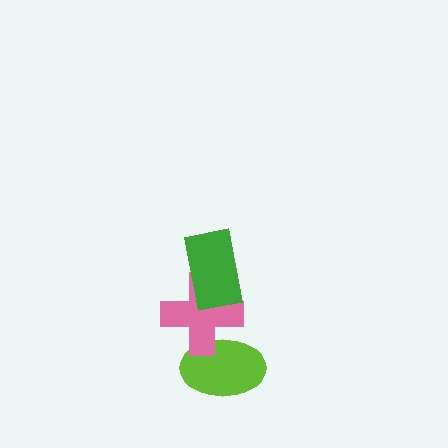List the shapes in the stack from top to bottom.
From top to bottom: the green rectangle, the pink cross, the lime ellipse.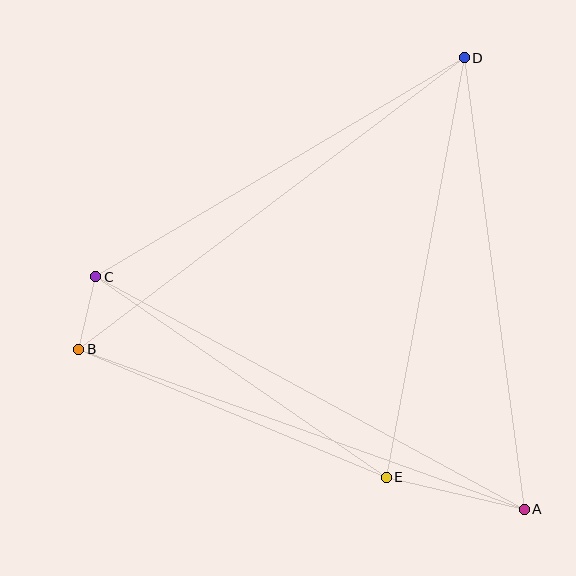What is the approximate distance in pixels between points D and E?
The distance between D and E is approximately 427 pixels.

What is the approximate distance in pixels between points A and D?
The distance between A and D is approximately 455 pixels.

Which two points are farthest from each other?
Points A and C are farthest from each other.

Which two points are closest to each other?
Points B and C are closest to each other.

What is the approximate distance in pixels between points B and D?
The distance between B and D is approximately 483 pixels.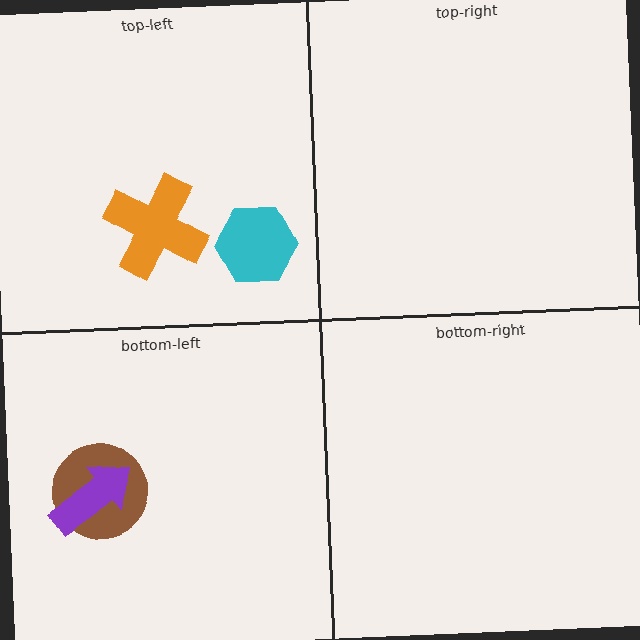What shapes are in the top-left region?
The cyan hexagon, the orange cross.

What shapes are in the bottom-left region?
The brown circle, the purple arrow.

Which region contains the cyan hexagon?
The top-left region.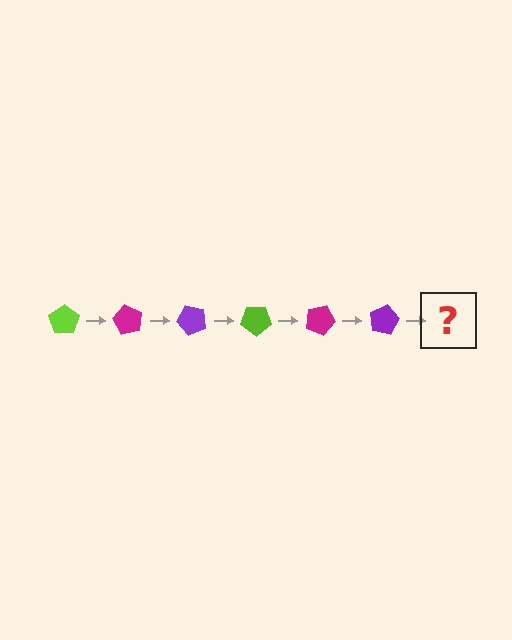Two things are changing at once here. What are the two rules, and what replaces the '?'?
The two rules are that it rotates 60 degrees each step and the color cycles through lime, magenta, and purple. The '?' should be a lime pentagon, rotated 360 degrees from the start.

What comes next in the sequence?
The next element should be a lime pentagon, rotated 360 degrees from the start.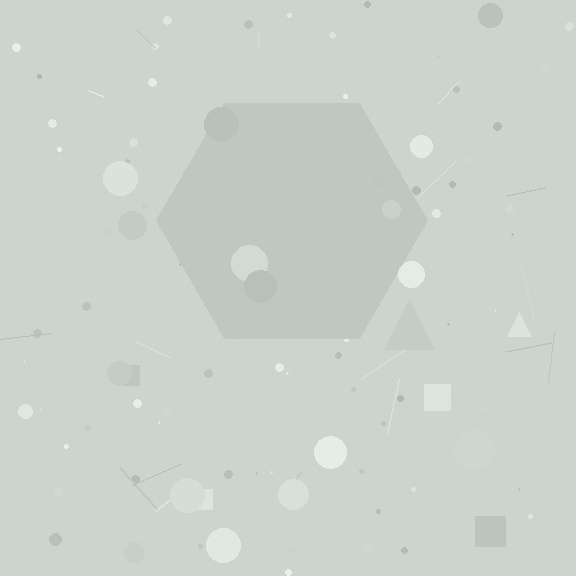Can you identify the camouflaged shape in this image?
The camouflaged shape is a hexagon.